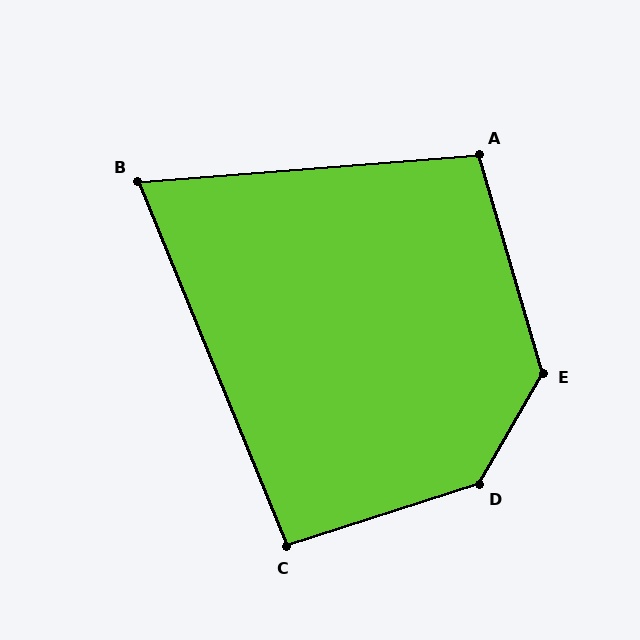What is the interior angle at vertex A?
Approximately 102 degrees (obtuse).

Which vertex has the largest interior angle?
D, at approximately 137 degrees.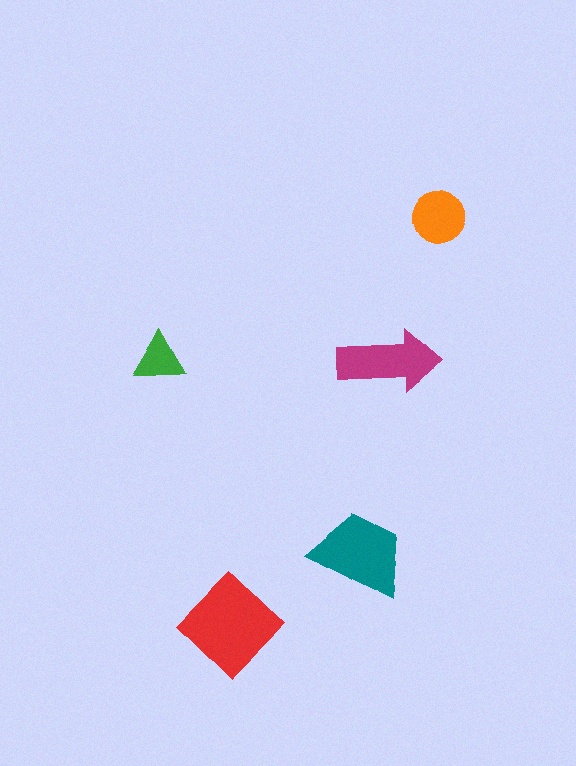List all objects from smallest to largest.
The green triangle, the orange circle, the magenta arrow, the teal trapezoid, the red diamond.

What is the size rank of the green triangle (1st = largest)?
5th.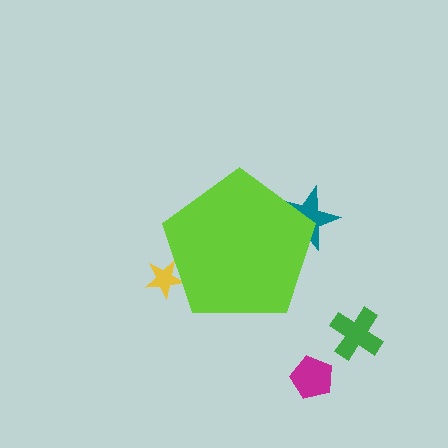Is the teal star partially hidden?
Yes, the teal star is partially hidden behind the lime pentagon.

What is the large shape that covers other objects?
A lime pentagon.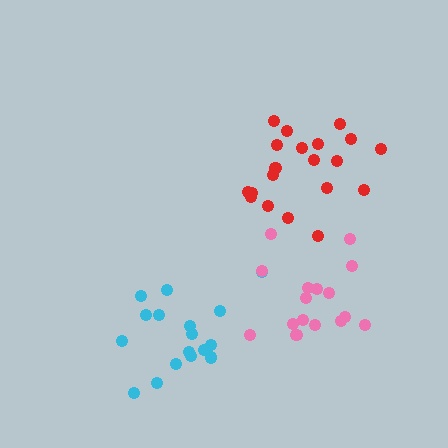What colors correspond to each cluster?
The clusters are colored: cyan, red, pink.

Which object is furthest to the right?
The pink cluster is rightmost.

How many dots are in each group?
Group 1: 18 dots, Group 2: 20 dots, Group 3: 16 dots (54 total).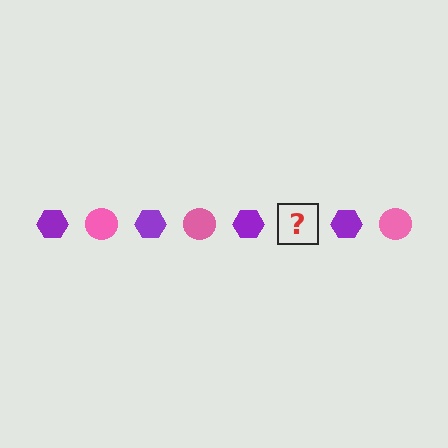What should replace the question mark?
The question mark should be replaced with a pink circle.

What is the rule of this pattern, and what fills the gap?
The rule is that the pattern alternates between purple hexagon and pink circle. The gap should be filled with a pink circle.